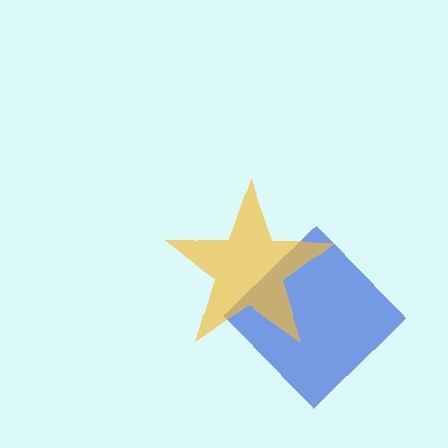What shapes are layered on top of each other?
The layered shapes are: a blue diamond, a yellow star.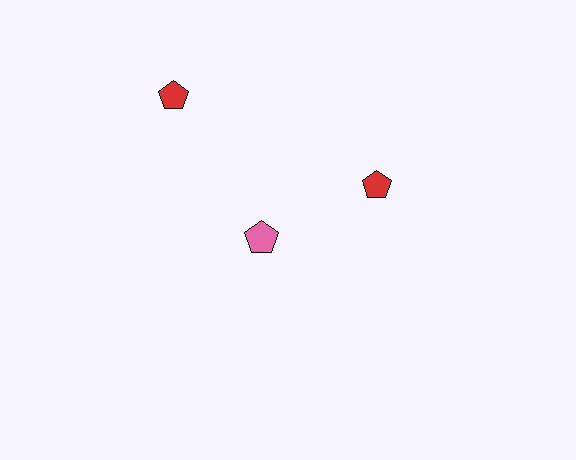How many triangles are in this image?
There are no triangles.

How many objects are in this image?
There are 3 objects.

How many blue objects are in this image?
There are no blue objects.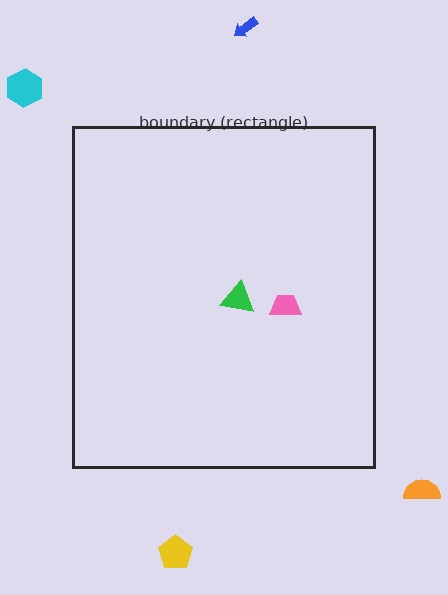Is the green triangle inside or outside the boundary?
Inside.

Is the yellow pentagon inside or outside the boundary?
Outside.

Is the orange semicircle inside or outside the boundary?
Outside.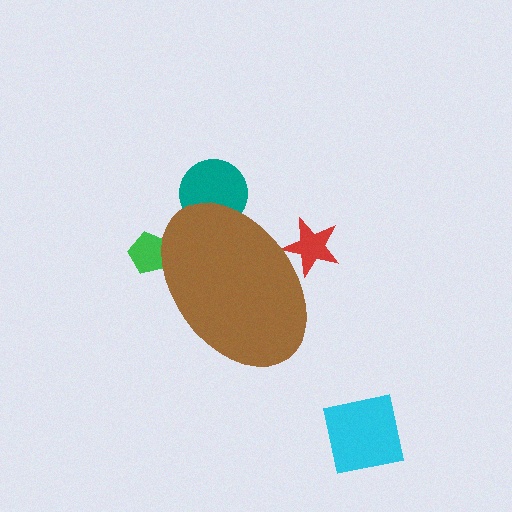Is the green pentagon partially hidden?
Yes, the green pentagon is partially hidden behind the brown ellipse.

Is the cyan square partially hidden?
No, the cyan square is fully visible.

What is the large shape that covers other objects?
A brown ellipse.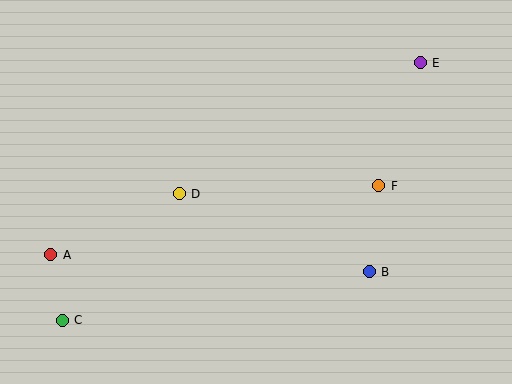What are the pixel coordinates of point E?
Point E is at (420, 63).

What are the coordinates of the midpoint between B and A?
The midpoint between B and A is at (210, 263).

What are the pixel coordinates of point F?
Point F is at (379, 186).